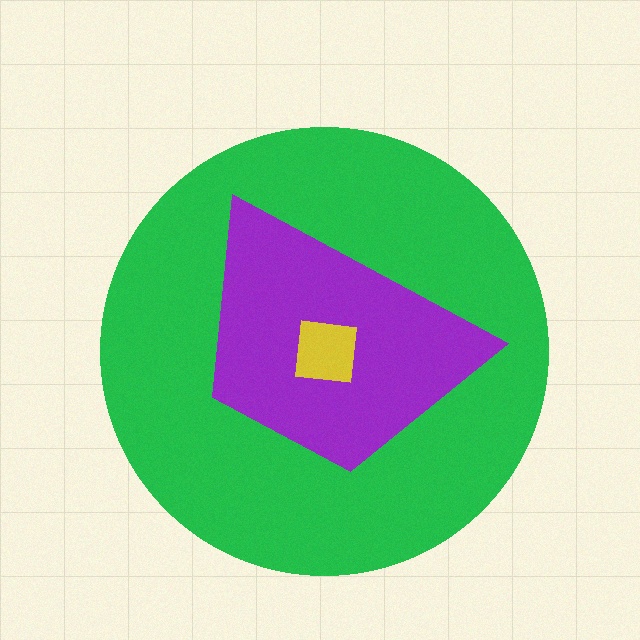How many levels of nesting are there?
3.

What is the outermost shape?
The green circle.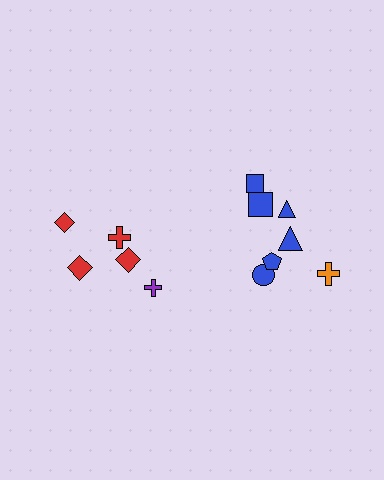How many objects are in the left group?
There are 5 objects.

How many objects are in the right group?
There are 7 objects.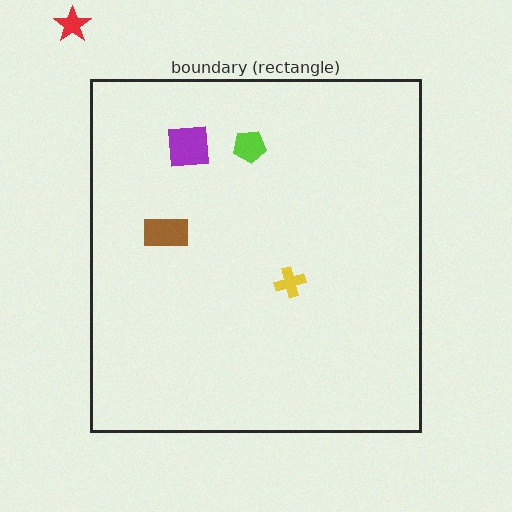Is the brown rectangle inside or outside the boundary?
Inside.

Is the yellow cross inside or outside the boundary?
Inside.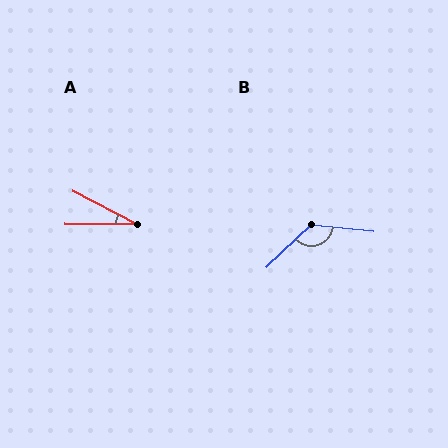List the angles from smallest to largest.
A (27°), B (130°).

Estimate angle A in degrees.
Approximately 27 degrees.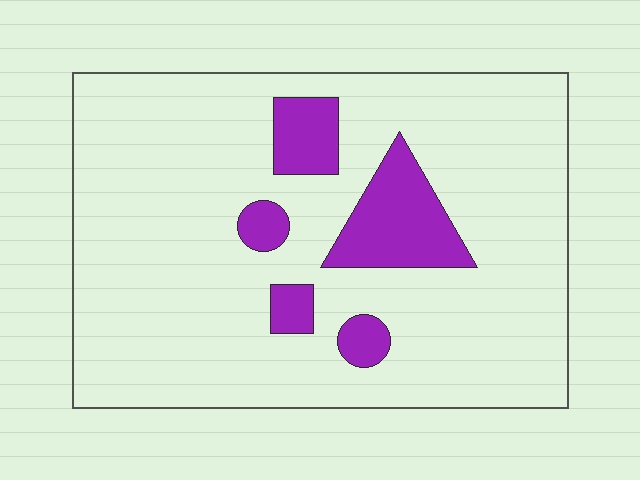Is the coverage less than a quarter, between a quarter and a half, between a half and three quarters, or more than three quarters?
Less than a quarter.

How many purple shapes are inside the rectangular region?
5.